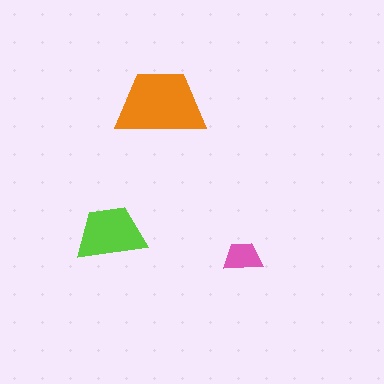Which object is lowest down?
The pink trapezoid is bottommost.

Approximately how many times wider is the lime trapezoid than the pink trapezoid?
About 2 times wider.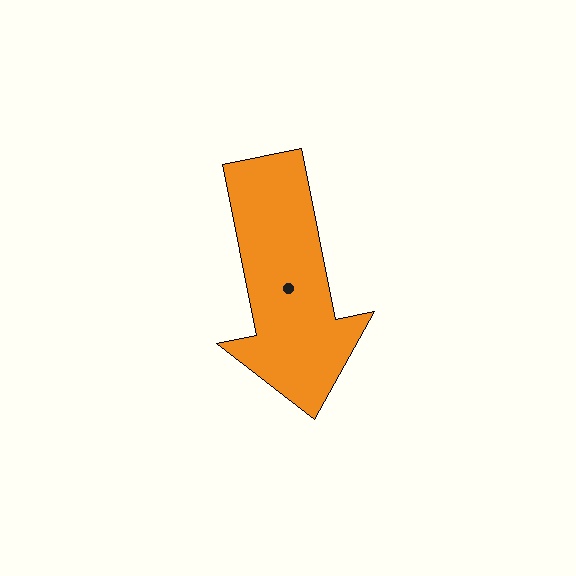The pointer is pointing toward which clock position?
Roughly 6 o'clock.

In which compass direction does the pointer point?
South.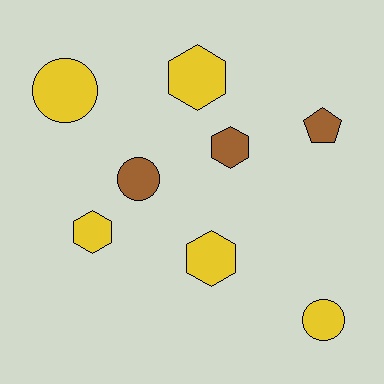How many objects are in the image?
There are 8 objects.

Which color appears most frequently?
Yellow, with 5 objects.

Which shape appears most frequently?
Hexagon, with 4 objects.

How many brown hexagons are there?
There is 1 brown hexagon.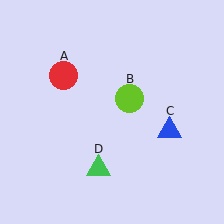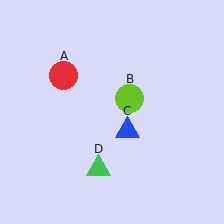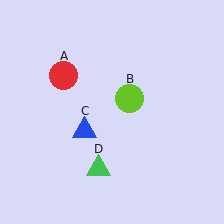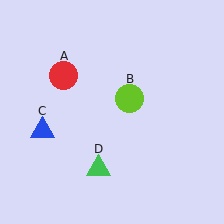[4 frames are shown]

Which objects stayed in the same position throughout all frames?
Red circle (object A) and lime circle (object B) and green triangle (object D) remained stationary.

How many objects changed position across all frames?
1 object changed position: blue triangle (object C).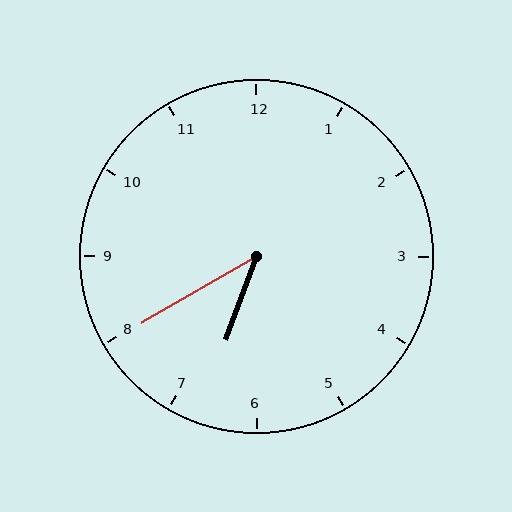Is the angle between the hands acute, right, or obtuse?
It is acute.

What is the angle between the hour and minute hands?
Approximately 40 degrees.